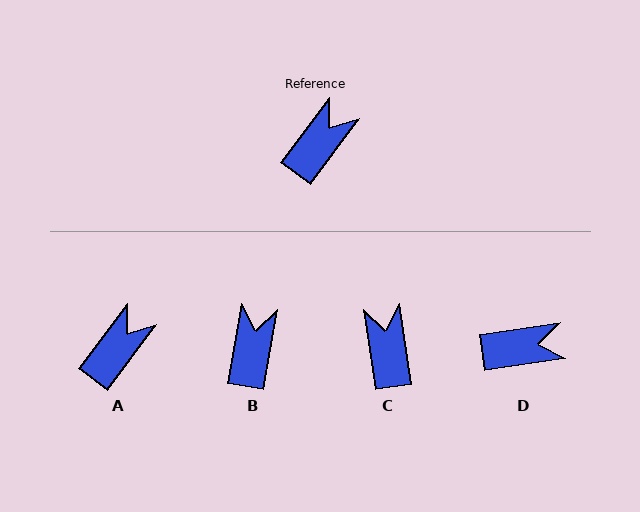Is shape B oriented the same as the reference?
No, it is off by about 26 degrees.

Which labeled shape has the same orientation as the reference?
A.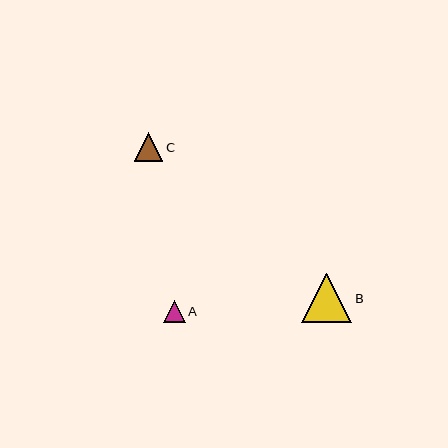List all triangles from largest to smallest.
From largest to smallest: B, C, A.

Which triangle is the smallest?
Triangle A is the smallest with a size of approximately 21 pixels.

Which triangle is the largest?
Triangle B is the largest with a size of approximately 50 pixels.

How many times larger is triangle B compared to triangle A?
Triangle B is approximately 2.3 times the size of triangle A.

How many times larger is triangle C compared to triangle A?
Triangle C is approximately 1.3 times the size of triangle A.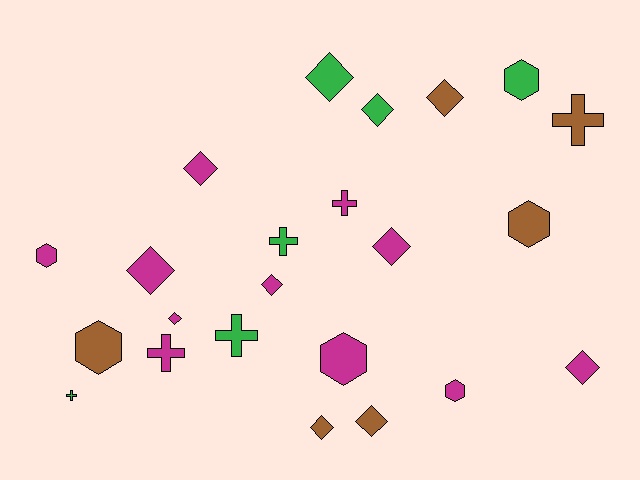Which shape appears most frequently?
Diamond, with 11 objects.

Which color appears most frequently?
Magenta, with 11 objects.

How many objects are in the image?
There are 23 objects.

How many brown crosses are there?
There is 1 brown cross.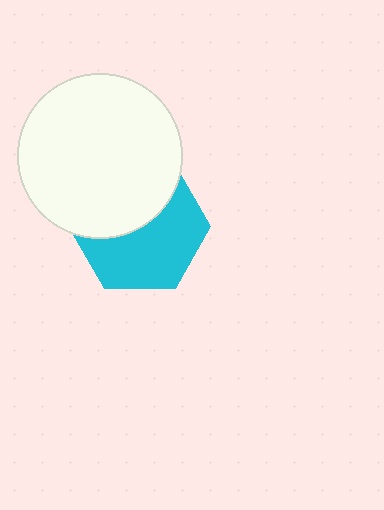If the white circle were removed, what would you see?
You would see the complete cyan hexagon.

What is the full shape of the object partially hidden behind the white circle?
The partially hidden object is a cyan hexagon.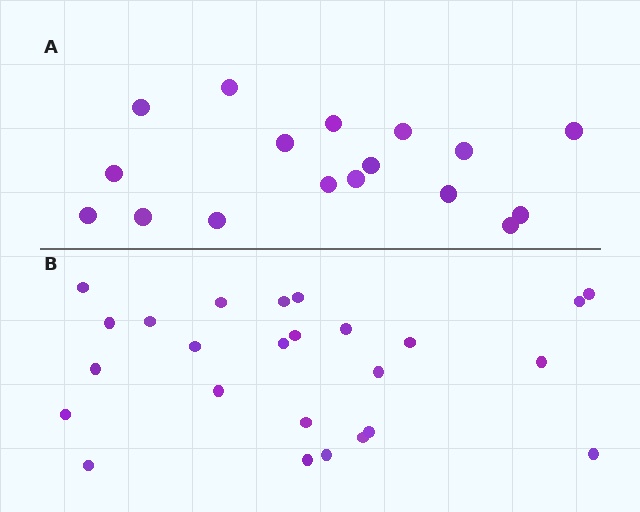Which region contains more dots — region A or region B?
Region B (the bottom region) has more dots.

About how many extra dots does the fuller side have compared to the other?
Region B has roughly 8 or so more dots than region A.